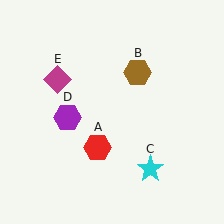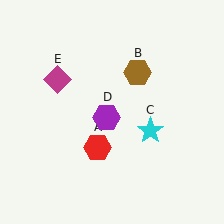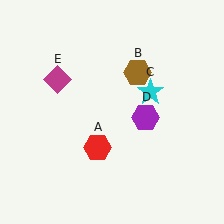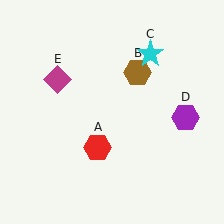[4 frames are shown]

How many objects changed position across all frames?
2 objects changed position: cyan star (object C), purple hexagon (object D).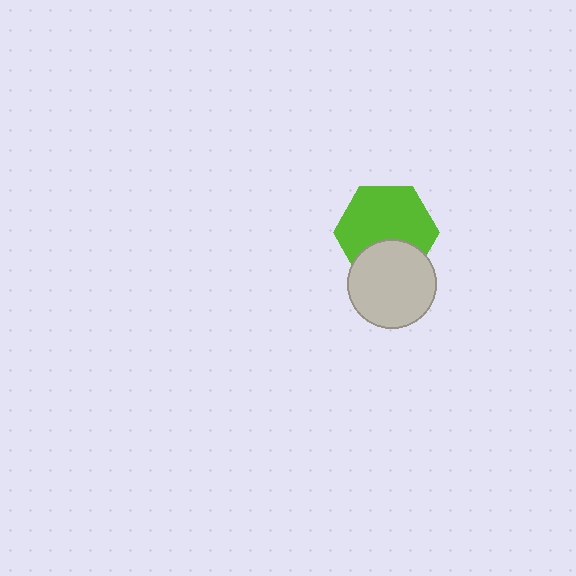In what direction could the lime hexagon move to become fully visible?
The lime hexagon could move up. That would shift it out from behind the light gray circle entirely.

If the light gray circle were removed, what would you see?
You would see the complete lime hexagon.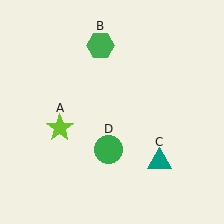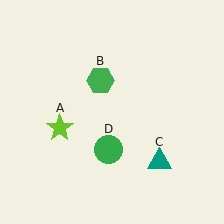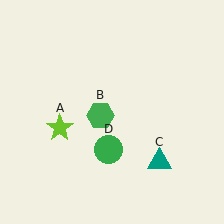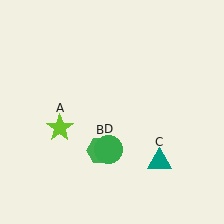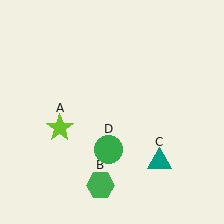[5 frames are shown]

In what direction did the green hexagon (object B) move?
The green hexagon (object B) moved down.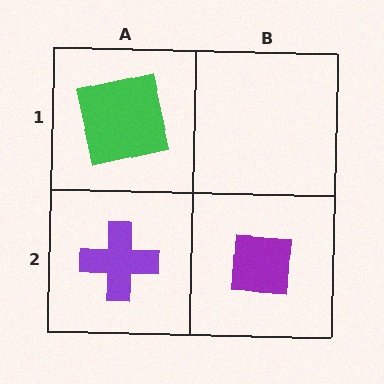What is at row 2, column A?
A purple cross.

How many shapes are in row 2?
2 shapes.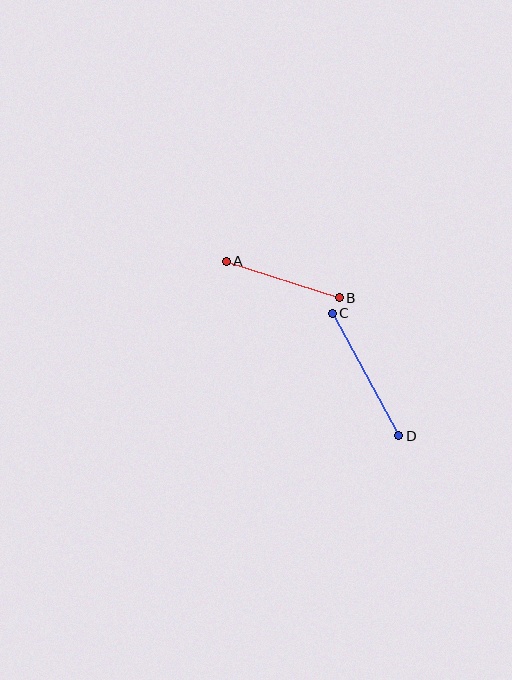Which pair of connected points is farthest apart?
Points C and D are farthest apart.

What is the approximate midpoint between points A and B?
The midpoint is at approximately (283, 279) pixels.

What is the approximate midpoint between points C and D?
The midpoint is at approximately (365, 375) pixels.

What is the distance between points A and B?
The distance is approximately 119 pixels.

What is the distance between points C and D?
The distance is approximately 139 pixels.